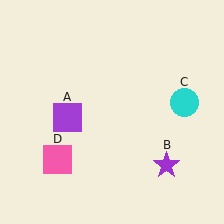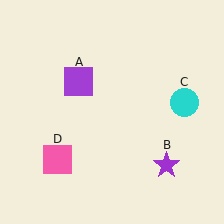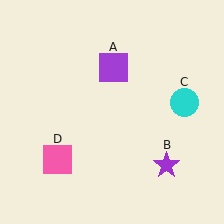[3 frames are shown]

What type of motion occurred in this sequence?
The purple square (object A) rotated clockwise around the center of the scene.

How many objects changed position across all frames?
1 object changed position: purple square (object A).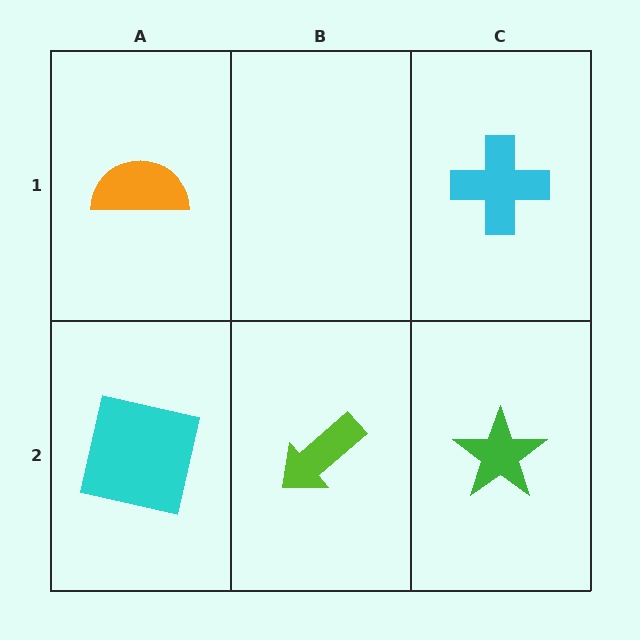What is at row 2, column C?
A green star.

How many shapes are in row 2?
3 shapes.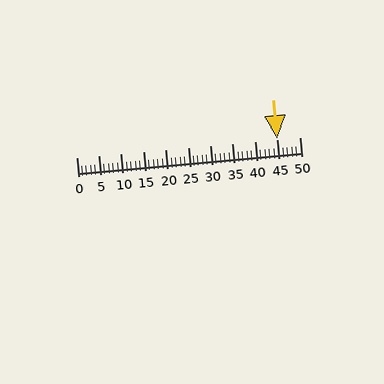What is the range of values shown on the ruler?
The ruler shows values from 0 to 50.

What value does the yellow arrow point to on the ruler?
The yellow arrow points to approximately 45.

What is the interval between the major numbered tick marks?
The major tick marks are spaced 5 units apart.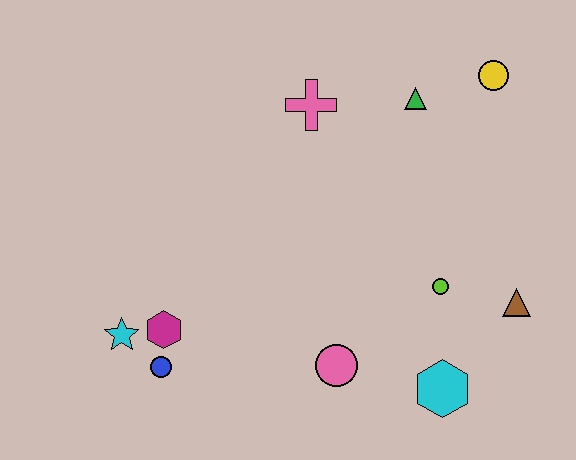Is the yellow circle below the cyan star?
No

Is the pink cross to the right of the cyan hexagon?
No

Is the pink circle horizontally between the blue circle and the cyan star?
No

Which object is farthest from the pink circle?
The yellow circle is farthest from the pink circle.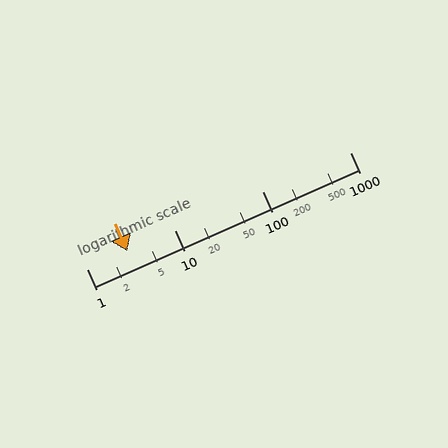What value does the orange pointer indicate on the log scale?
The pointer indicates approximately 2.9.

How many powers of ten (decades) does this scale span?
The scale spans 3 decades, from 1 to 1000.